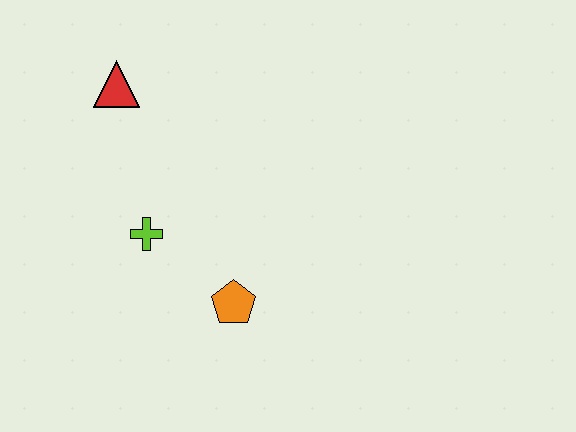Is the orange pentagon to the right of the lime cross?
Yes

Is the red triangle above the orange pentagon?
Yes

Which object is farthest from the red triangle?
The orange pentagon is farthest from the red triangle.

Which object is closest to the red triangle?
The lime cross is closest to the red triangle.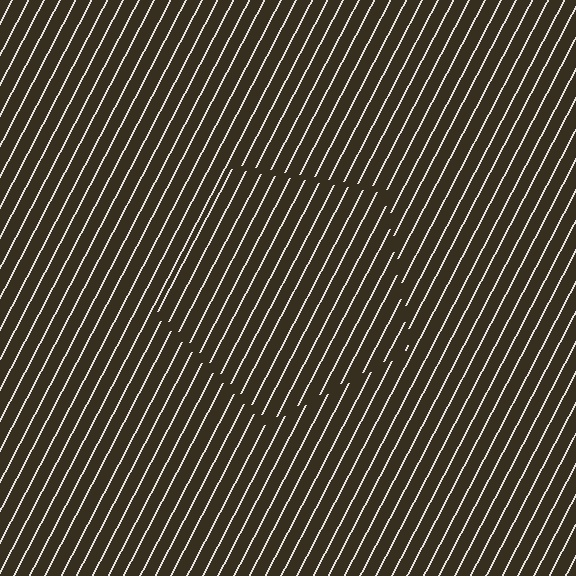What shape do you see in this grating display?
An illusory pentagon. The interior of the shape contains the same grating, shifted by half a period — the contour is defined by the phase discontinuity where line-ends from the inner and outer gratings abut.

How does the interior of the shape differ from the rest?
The interior of the shape contains the same grating, shifted by half a period — the contour is defined by the phase discontinuity where line-ends from the inner and outer gratings abut.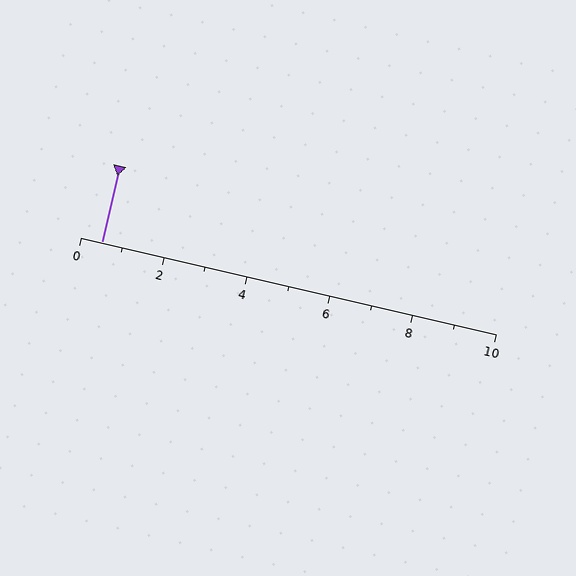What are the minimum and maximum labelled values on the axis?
The axis runs from 0 to 10.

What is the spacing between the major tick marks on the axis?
The major ticks are spaced 2 apart.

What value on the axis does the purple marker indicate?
The marker indicates approximately 0.5.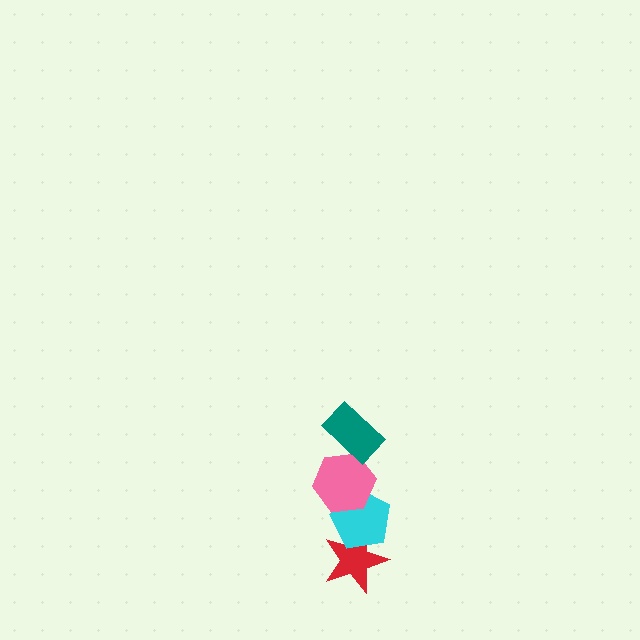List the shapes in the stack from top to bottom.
From top to bottom: the teal rectangle, the pink hexagon, the cyan pentagon, the red star.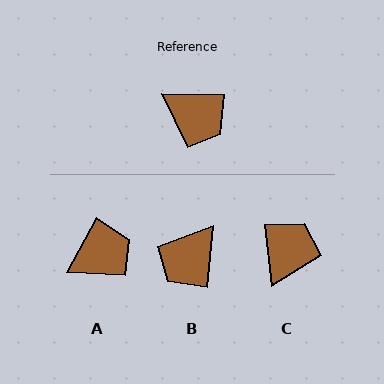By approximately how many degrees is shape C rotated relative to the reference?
Approximately 97 degrees counter-clockwise.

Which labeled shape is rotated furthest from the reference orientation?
C, about 97 degrees away.